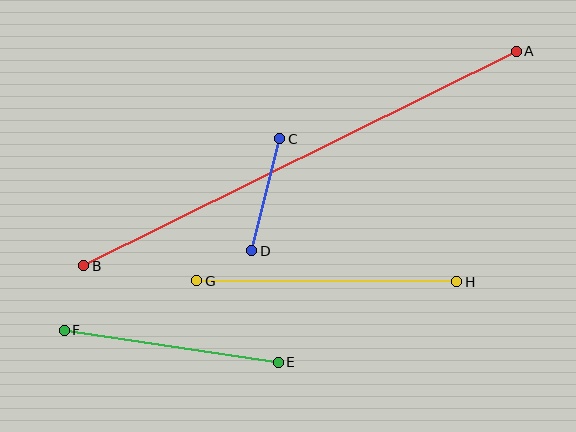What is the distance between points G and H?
The distance is approximately 260 pixels.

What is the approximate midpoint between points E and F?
The midpoint is at approximately (171, 346) pixels.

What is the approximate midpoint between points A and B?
The midpoint is at approximately (300, 158) pixels.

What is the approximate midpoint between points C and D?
The midpoint is at approximately (266, 195) pixels.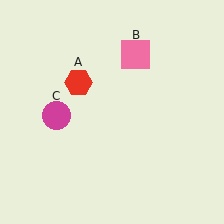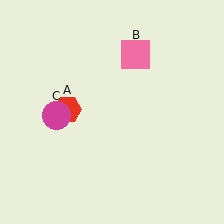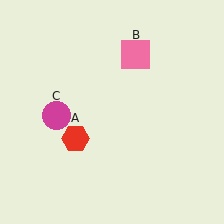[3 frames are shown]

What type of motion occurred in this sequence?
The red hexagon (object A) rotated counterclockwise around the center of the scene.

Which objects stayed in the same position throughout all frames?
Pink square (object B) and magenta circle (object C) remained stationary.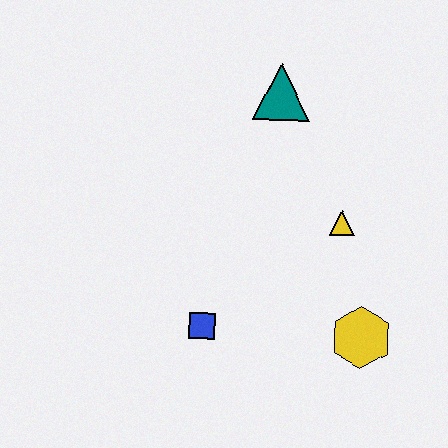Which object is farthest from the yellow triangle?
The blue square is farthest from the yellow triangle.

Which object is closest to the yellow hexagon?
The yellow triangle is closest to the yellow hexagon.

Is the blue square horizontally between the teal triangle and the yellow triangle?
No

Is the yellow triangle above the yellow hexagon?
Yes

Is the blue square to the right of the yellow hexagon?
No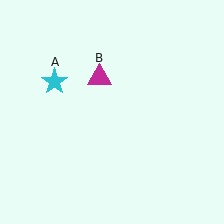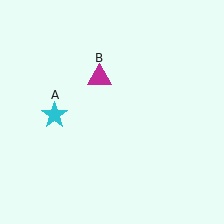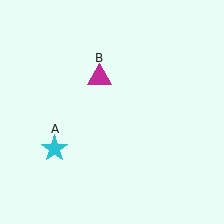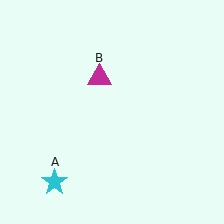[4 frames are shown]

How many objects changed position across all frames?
1 object changed position: cyan star (object A).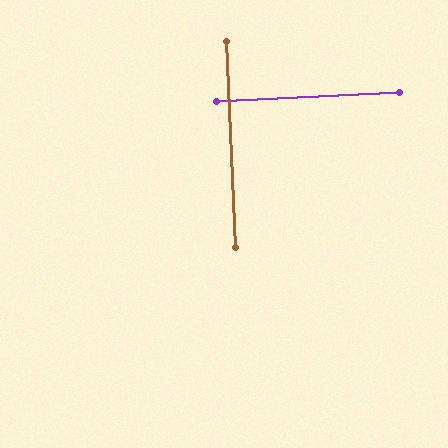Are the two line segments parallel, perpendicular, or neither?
Perpendicular — they meet at approximately 90°.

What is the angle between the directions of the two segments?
Approximately 90 degrees.